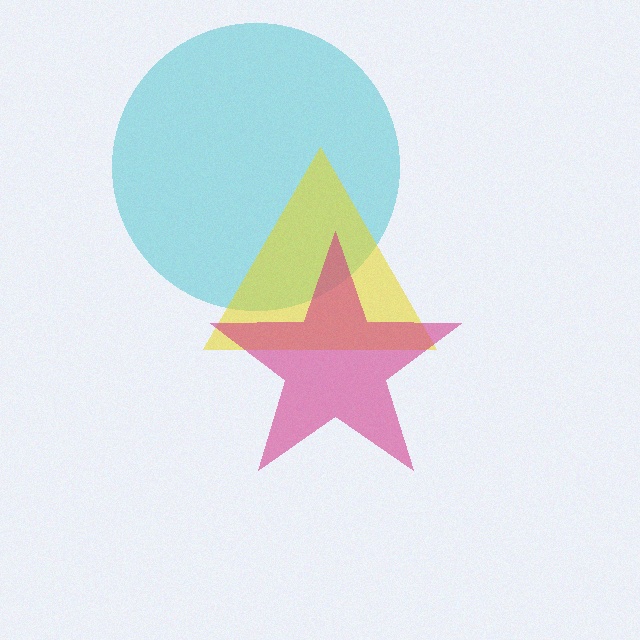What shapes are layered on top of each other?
The layered shapes are: a cyan circle, a yellow triangle, a magenta star.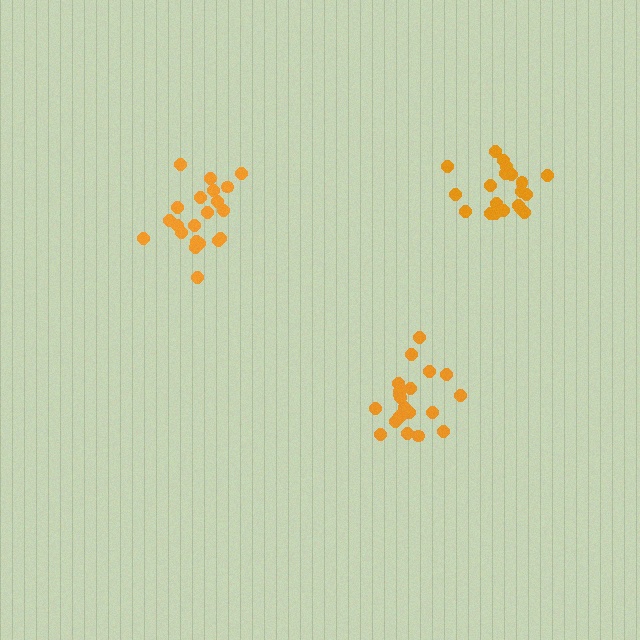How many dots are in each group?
Group 1: 20 dots, Group 2: 21 dots, Group 3: 21 dots (62 total).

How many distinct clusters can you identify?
There are 3 distinct clusters.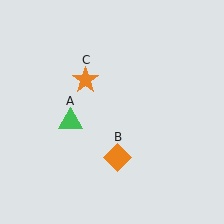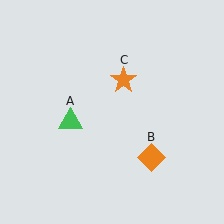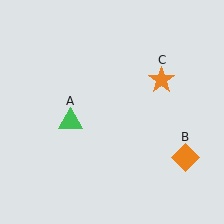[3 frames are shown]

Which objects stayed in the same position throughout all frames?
Green triangle (object A) remained stationary.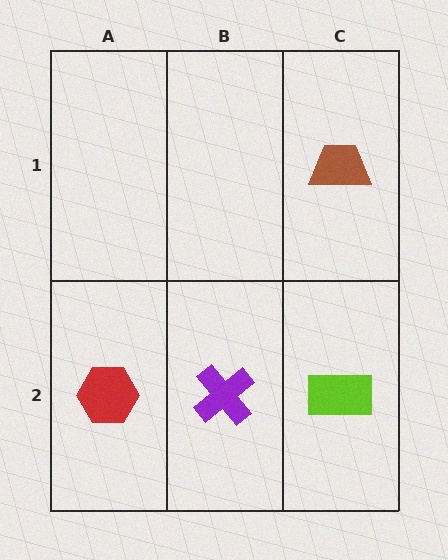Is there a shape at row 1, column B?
No, that cell is empty.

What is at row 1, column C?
A brown trapezoid.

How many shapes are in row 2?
3 shapes.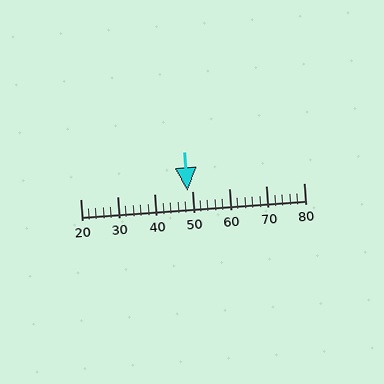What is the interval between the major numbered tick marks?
The major tick marks are spaced 10 units apart.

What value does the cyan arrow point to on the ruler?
The cyan arrow points to approximately 49.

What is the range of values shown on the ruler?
The ruler shows values from 20 to 80.